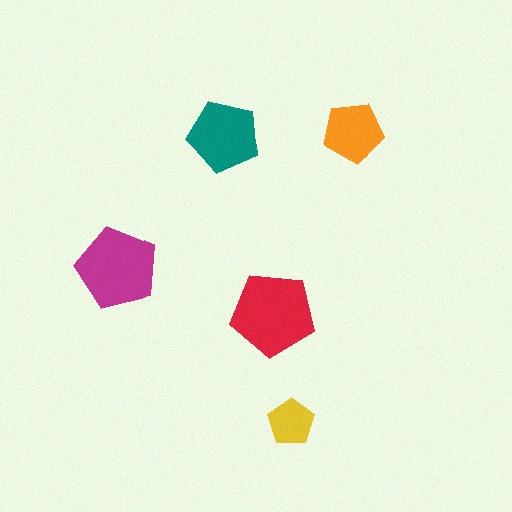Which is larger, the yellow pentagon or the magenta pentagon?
The magenta one.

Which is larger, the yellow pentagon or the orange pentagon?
The orange one.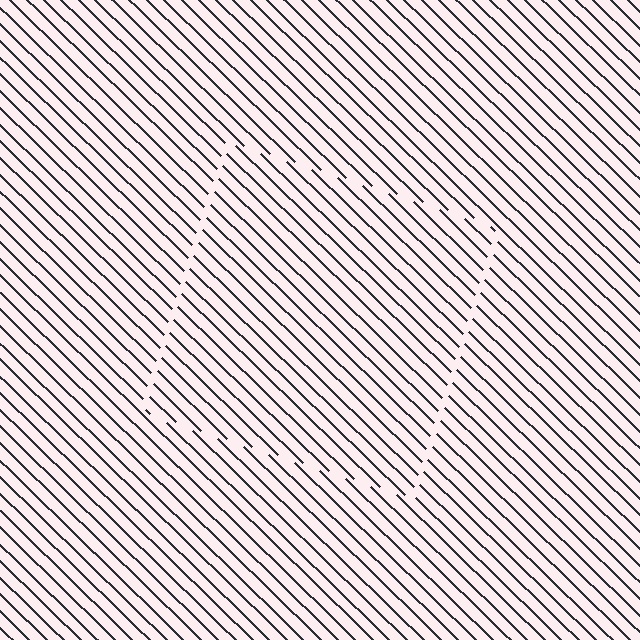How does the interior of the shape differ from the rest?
The interior of the shape contains the same grating, shifted by half a period — the contour is defined by the phase discontinuity where line-ends from the inner and outer gratings abut.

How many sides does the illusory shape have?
4 sides — the line-ends trace a square.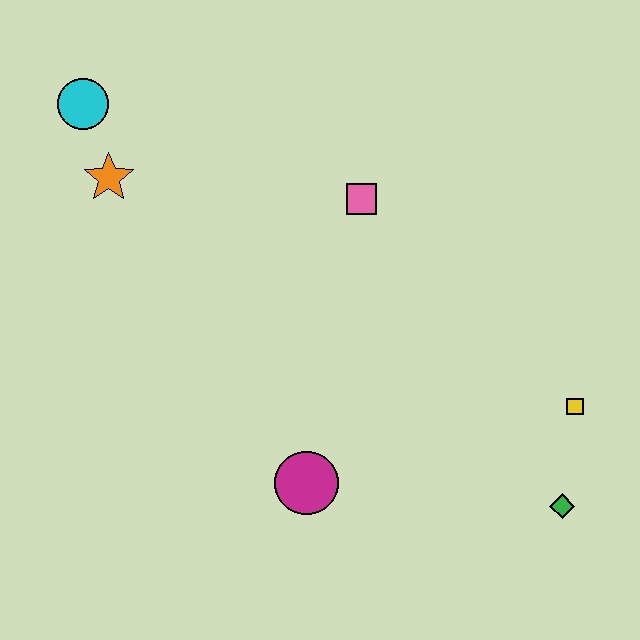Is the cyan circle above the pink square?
Yes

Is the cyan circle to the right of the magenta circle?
No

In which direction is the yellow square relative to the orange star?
The yellow square is to the right of the orange star.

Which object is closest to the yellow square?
The green diamond is closest to the yellow square.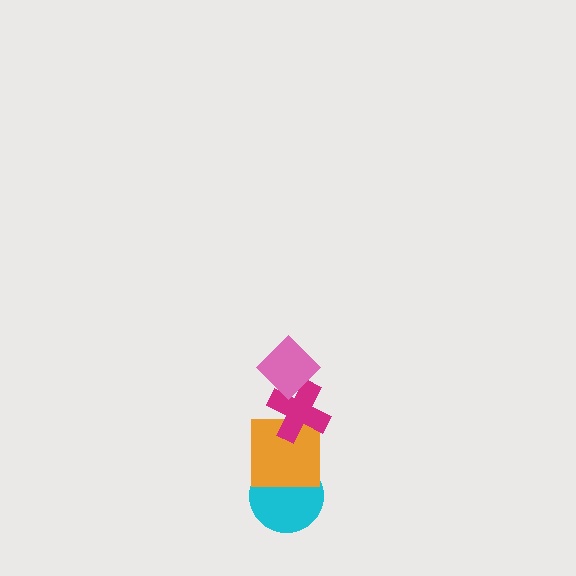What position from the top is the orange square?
The orange square is 3rd from the top.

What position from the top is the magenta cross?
The magenta cross is 2nd from the top.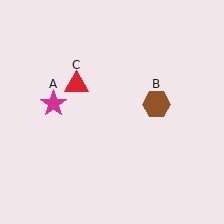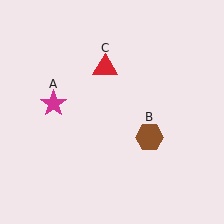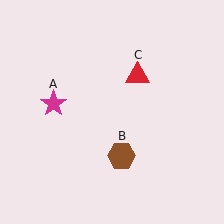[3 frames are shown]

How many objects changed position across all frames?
2 objects changed position: brown hexagon (object B), red triangle (object C).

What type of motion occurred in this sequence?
The brown hexagon (object B), red triangle (object C) rotated clockwise around the center of the scene.